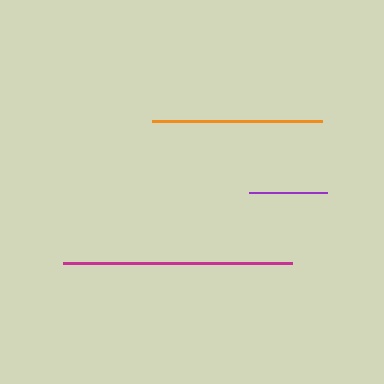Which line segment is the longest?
The magenta line is the longest at approximately 230 pixels.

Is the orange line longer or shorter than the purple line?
The orange line is longer than the purple line.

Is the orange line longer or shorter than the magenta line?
The magenta line is longer than the orange line.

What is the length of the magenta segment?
The magenta segment is approximately 230 pixels long.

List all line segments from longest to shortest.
From longest to shortest: magenta, orange, purple.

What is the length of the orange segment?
The orange segment is approximately 170 pixels long.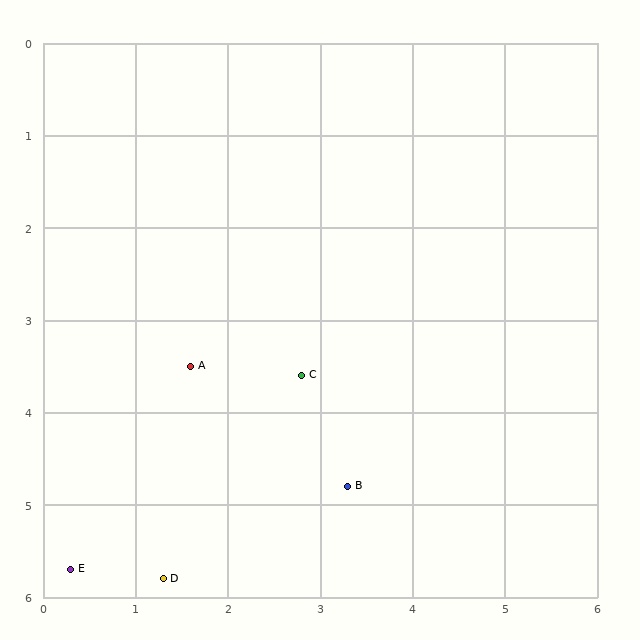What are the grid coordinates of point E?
Point E is at approximately (0.3, 5.7).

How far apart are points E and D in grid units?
Points E and D are about 1.0 grid units apart.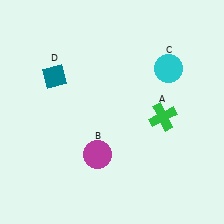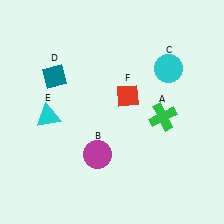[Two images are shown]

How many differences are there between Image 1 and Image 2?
There are 2 differences between the two images.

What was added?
A cyan triangle (E), a red diamond (F) were added in Image 2.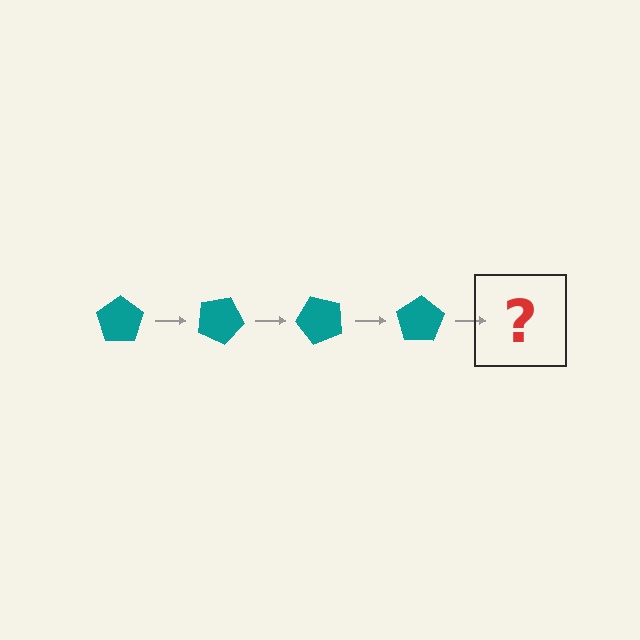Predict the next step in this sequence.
The next step is a teal pentagon rotated 100 degrees.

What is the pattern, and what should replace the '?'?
The pattern is that the pentagon rotates 25 degrees each step. The '?' should be a teal pentagon rotated 100 degrees.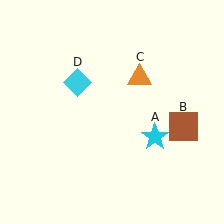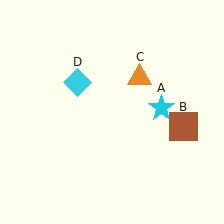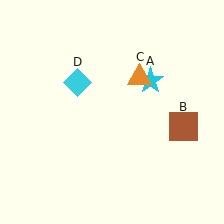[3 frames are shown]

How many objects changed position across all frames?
1 object changed position: cyan star (object A).